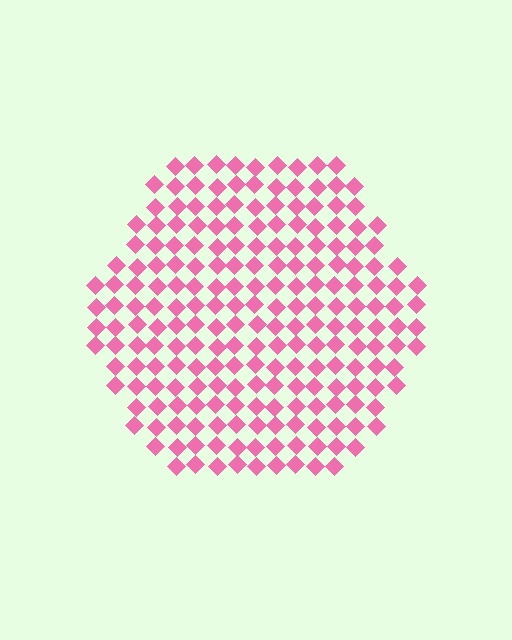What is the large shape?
The large shape is a hexagon.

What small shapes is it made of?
It is made of small diamonds.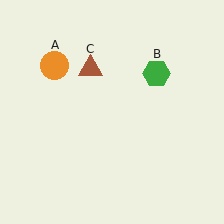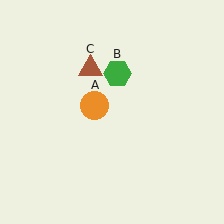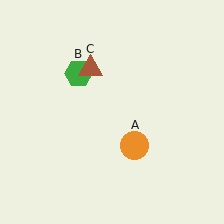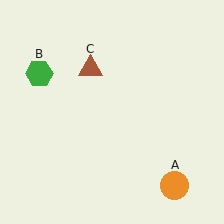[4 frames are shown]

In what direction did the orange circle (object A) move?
The orange circle (object A) moved down and to the right.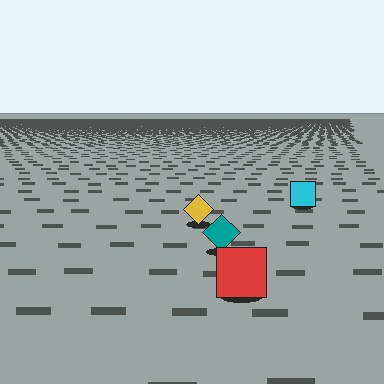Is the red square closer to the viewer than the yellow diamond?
Yes. The red square is closer — you can tell from the texture gradient: the ground texture is coarser near it.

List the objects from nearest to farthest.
From nearest to farthest: the red square, the teal diamond, the yellow diamond, the cyan square.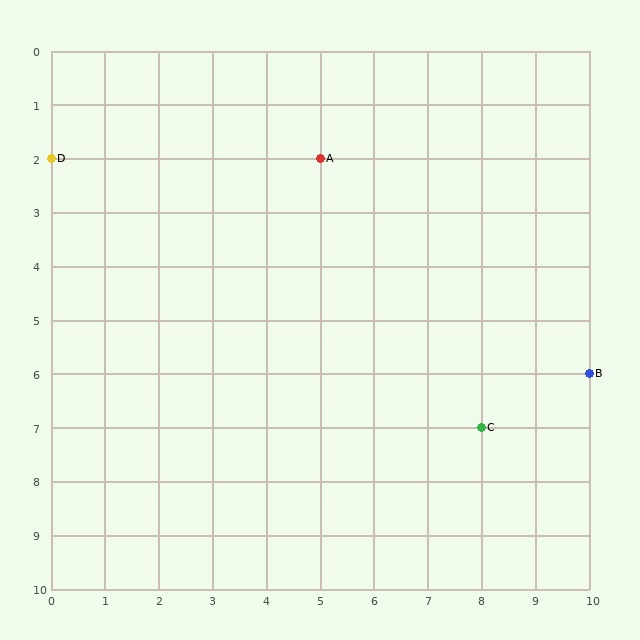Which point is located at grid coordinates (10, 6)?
Point B is at (10, 6).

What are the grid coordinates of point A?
Point A is at grid coordinates (5, 2).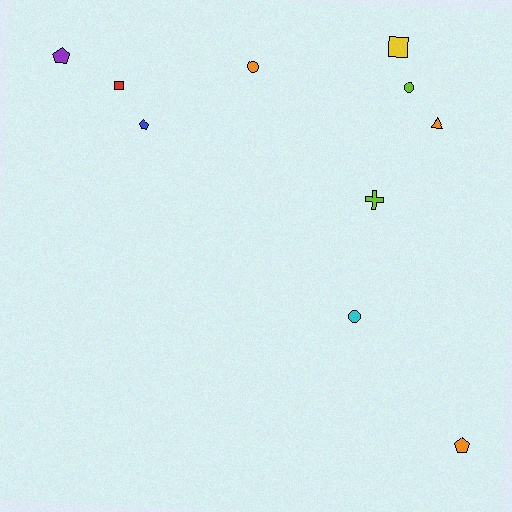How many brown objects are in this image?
There are no brown objects.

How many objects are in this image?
There are 10 objects.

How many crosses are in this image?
There is 1 cross.